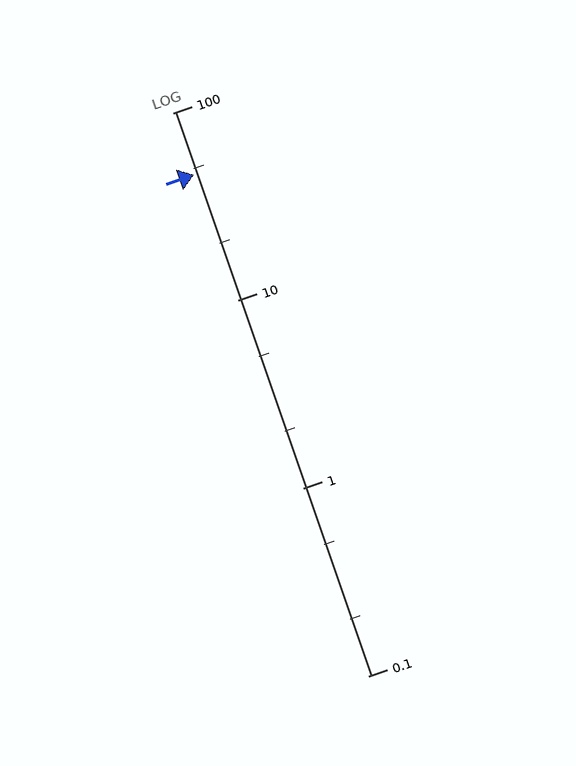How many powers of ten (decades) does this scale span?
The scale spans 3 decades, from 0.1 to 100.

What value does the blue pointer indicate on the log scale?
The pointer indicates approximately 47.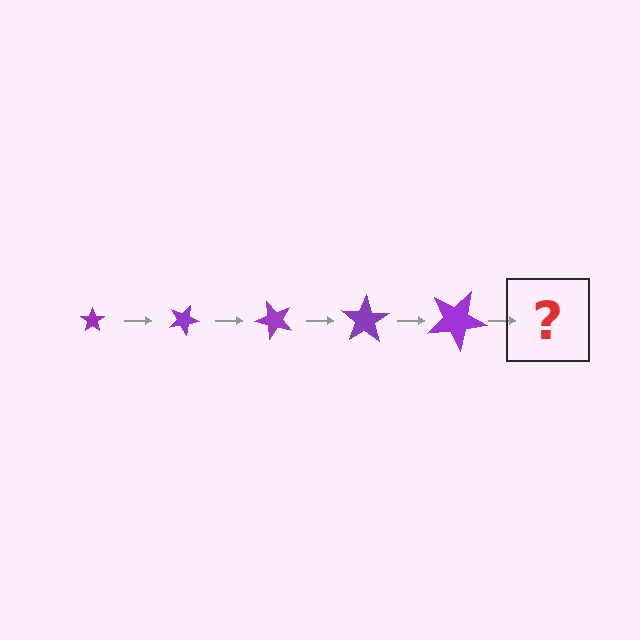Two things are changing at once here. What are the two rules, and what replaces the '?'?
The two rules are that the star grows larger each step and it rotates 25 degrees each step. The '?' should be a star, larger than the previous one and rotated 125 degrees from the start.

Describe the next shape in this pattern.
It should be a star, larger than the previous one and rotated 125 degrees from the start.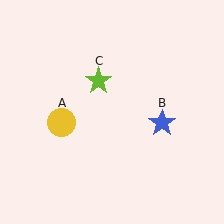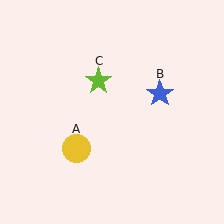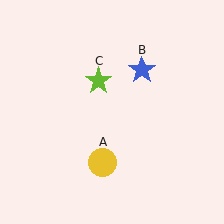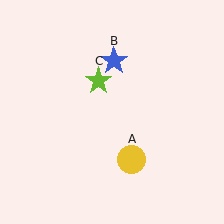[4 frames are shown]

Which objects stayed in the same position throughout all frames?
Lime star (object C) remained stationary.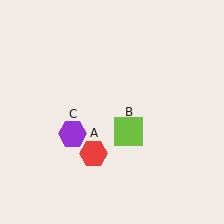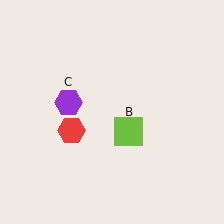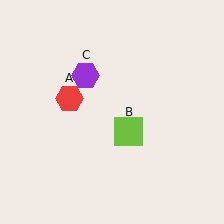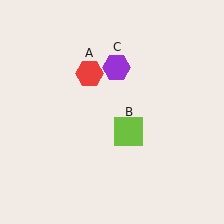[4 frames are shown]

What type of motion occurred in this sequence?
The red hexagon (object A), purple hexagon (object C) rotated clockwise around the center of the scene.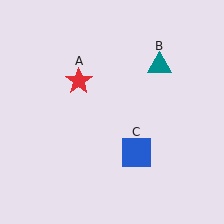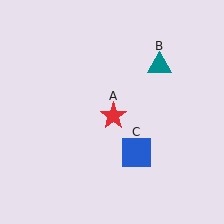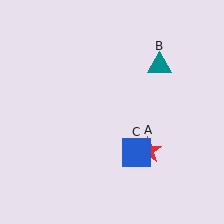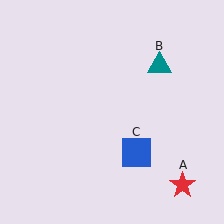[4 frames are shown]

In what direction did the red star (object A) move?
The red star (object A) moved down and to the right.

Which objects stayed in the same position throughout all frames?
Teal triangle (object B) and blue square (object C) remained stationary.